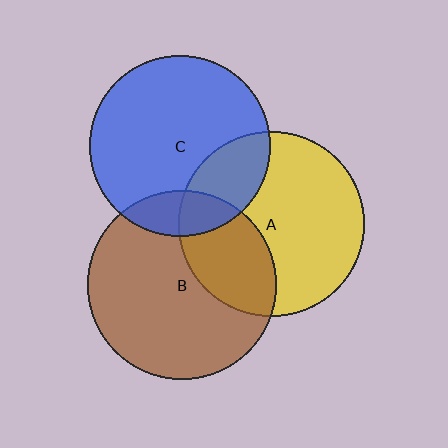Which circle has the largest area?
Circle B (brown).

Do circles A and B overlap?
Yes.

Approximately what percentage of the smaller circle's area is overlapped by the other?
Approximately 30%.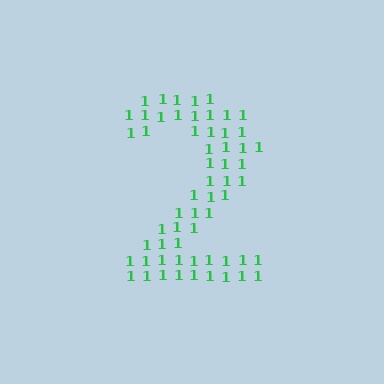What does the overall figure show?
The overall figure shows the digit 2.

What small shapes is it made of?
It is made of small digit 1's.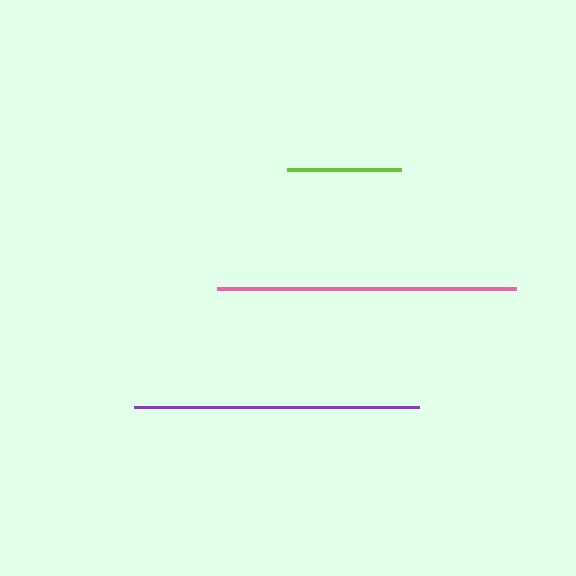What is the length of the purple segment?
The purple segment is approximately 286 pixels long.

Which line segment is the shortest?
The lime line is the shortest at approximately 114 pixels.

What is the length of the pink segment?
The pink segment is approximately 299 pixels long.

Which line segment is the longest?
The pink line is the longest at approximately 299 pixels.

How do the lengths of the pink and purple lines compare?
The pink and purple lines are approximately the same length.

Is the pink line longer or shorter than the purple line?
The pink line is longer than the purple line.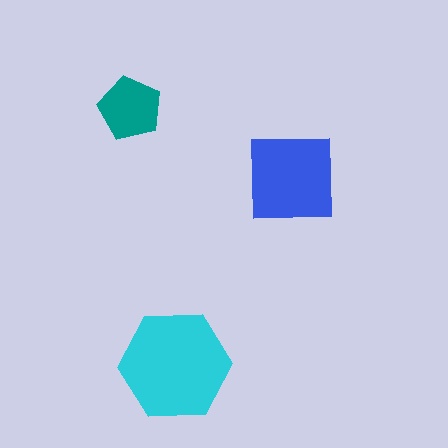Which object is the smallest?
The teal pentagon.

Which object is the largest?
The cyan hexagon.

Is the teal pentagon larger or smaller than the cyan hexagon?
Smaller.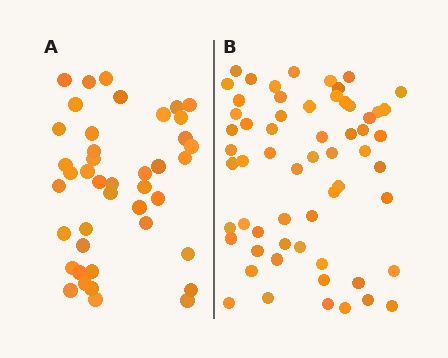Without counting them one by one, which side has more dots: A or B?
Region B (the right region) has more dots.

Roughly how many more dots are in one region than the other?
Region B has approximately 20 more dots than region A.